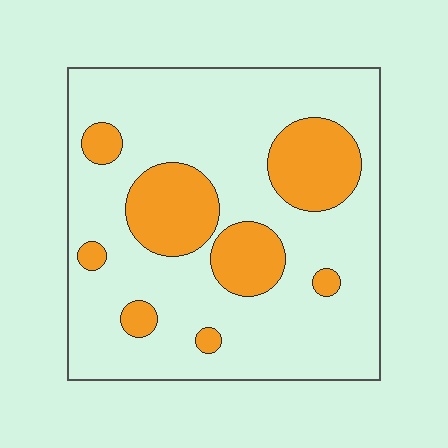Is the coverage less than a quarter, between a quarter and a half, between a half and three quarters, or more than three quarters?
Less than a quarter.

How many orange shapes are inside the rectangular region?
8.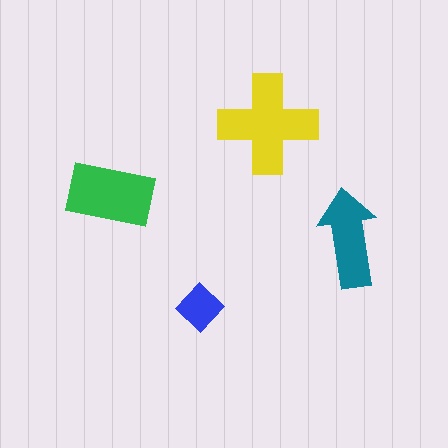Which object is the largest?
The yellow cross.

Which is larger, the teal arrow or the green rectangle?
The green rectangle.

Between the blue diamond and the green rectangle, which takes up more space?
The green rectangle.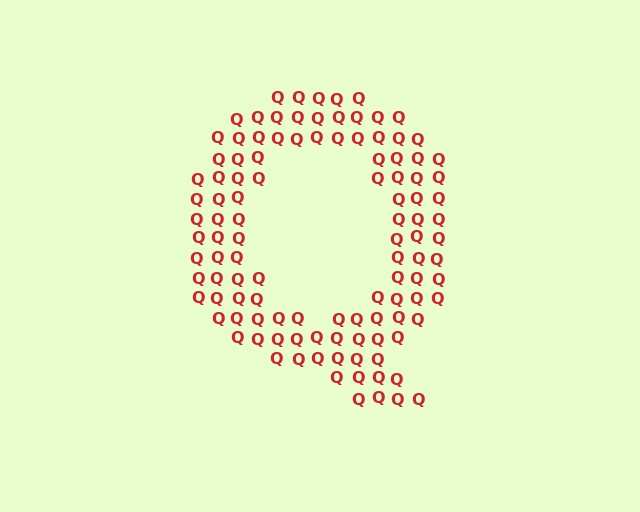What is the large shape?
The large shape is the letter Q.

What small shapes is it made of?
It is made of small letter Q's.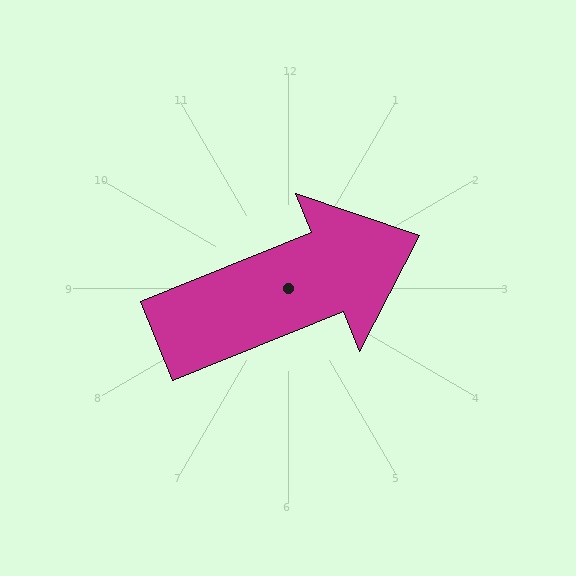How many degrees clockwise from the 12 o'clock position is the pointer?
Approximately 68 degrees.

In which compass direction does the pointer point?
East.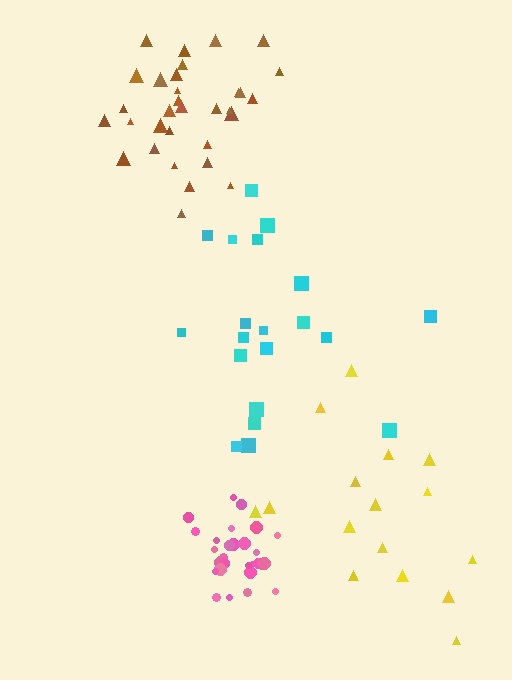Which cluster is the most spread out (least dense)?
Yellow.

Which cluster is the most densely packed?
Pink.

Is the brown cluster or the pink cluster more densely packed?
Pink.